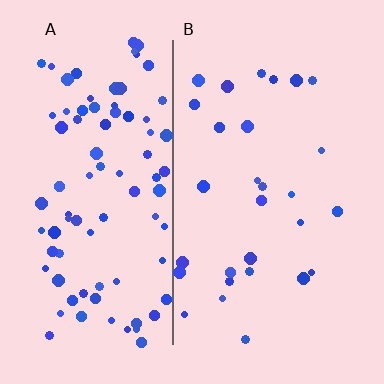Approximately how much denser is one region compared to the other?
Approximately 3.1× — region A over region B.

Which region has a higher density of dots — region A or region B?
A (the left).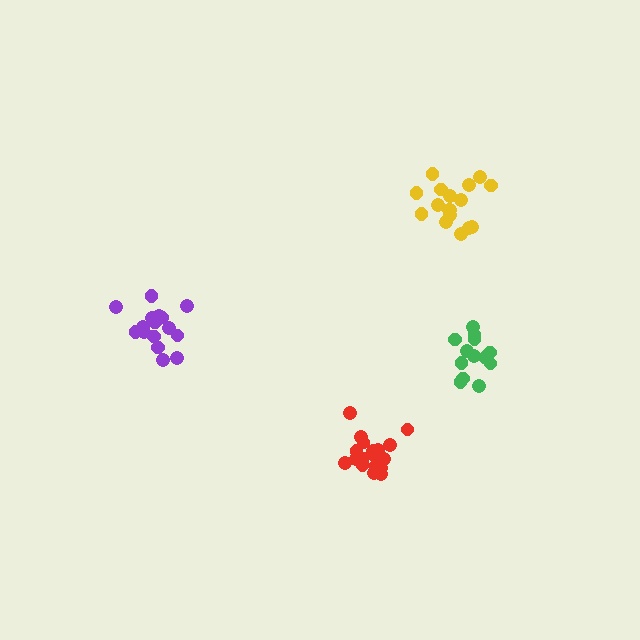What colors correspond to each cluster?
The clusters are colored: red, yellow, purple, green.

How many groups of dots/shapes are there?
There are 4 groups.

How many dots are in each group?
Group 1: 18 dots, Group 2: 17 dots, Group 3: 16 dots, Group 4: 13 dots (64 total).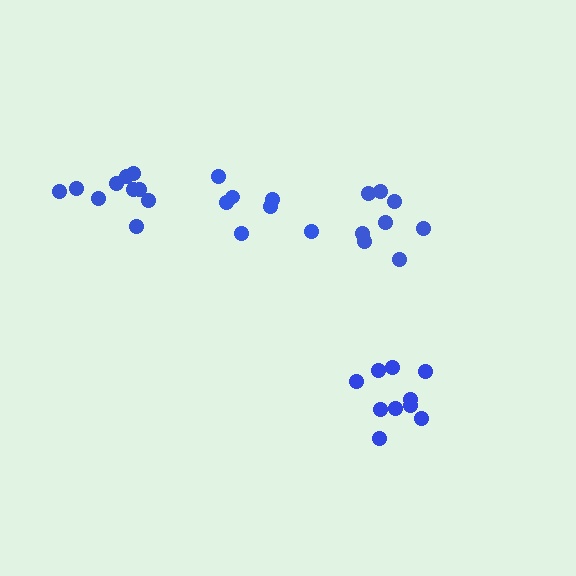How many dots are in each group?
Group 1: 10 dots, Group 2: 10 dots, Group 3: 7 dots, Group 4: 8 dots (35 total).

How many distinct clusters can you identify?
There are 4 distinct clusters.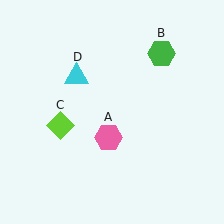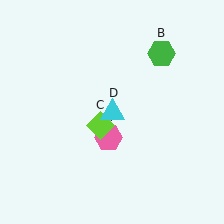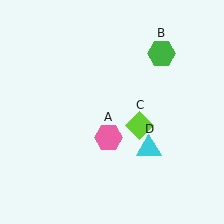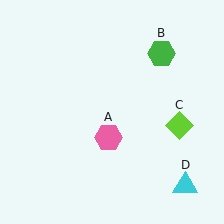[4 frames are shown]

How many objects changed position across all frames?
2 objects changed position: lime diamond (object C), cyan triangle (object D).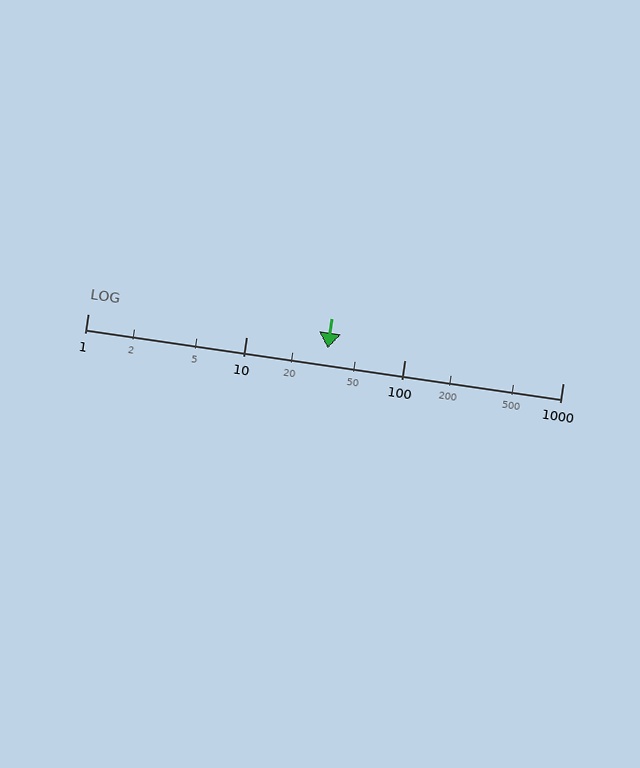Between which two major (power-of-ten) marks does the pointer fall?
The pointer is between 10 and 100.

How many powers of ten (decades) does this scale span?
The scale spans 3 decades, from 1 to 1000.